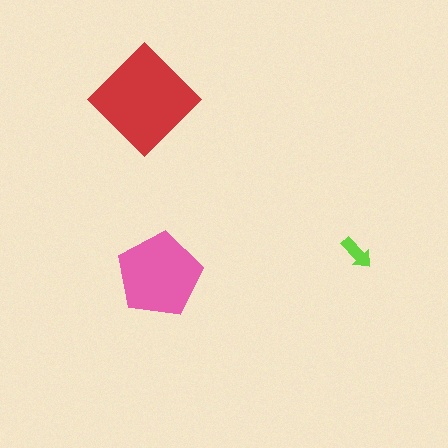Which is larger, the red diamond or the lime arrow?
The red diamond.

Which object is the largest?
The red diamond.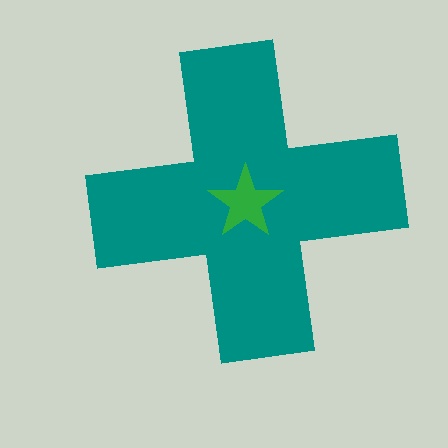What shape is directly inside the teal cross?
The green star.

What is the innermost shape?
The green star.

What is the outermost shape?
The teal cross.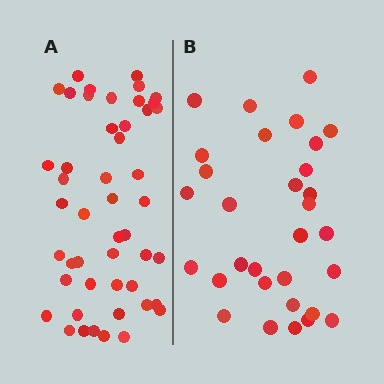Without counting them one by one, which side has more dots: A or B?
Region A (the left region) has more dots.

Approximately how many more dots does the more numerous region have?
Region A has approximately 15 more dots than region B.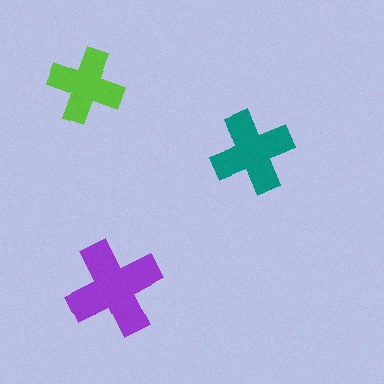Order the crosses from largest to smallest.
the purple one, the teal one, the lime one.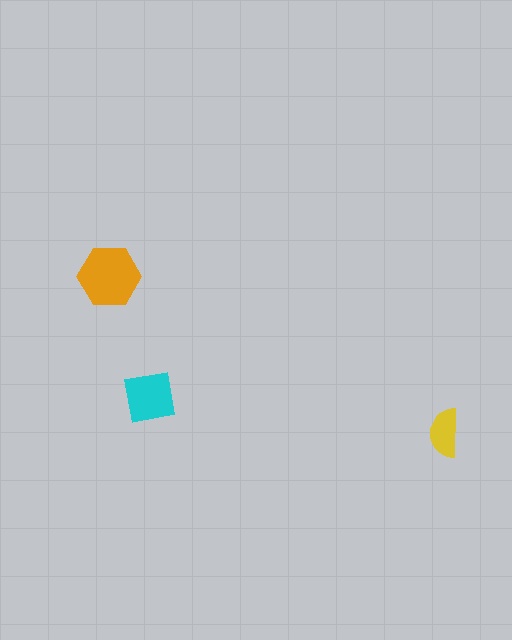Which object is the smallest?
The yellow semicircle.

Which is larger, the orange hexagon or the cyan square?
The orange hexagon.